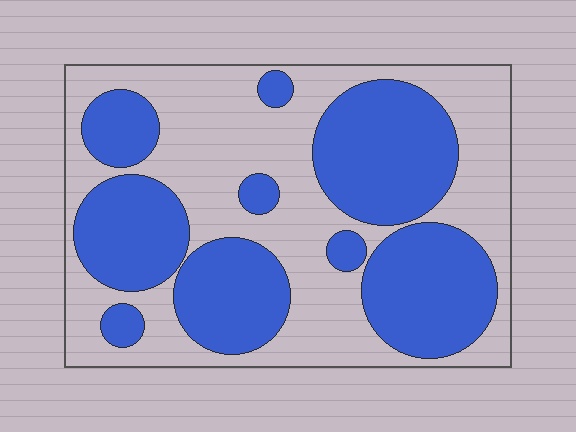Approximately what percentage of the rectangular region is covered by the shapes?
Approximately 45%.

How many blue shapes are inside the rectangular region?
9.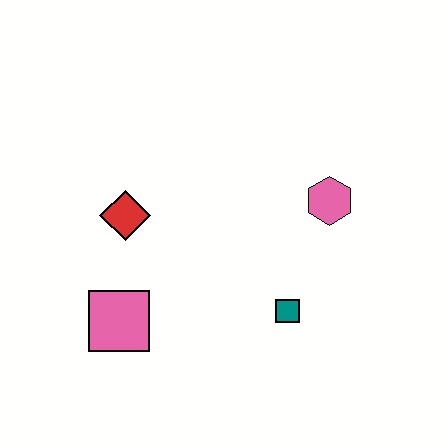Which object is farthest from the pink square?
The pink hexagon is farthest from the pink square.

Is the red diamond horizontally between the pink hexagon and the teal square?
No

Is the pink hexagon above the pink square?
Yes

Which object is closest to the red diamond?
The pink square is closest to the red diamond.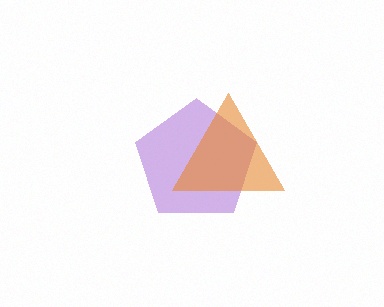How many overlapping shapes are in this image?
There are 2 overlapping shapes in the image.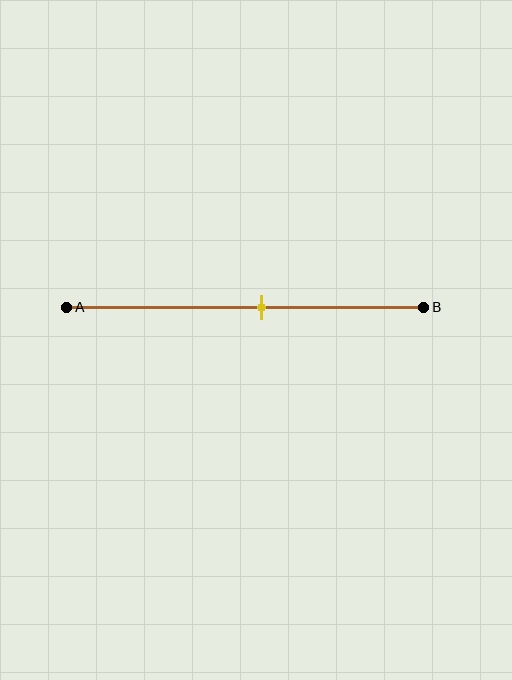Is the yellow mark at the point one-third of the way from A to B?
No, the mark is at about 55% from A, not at the 33% one-third point.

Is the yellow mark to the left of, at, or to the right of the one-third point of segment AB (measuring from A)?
The yellow mark is to the right of the one-third point of segment AB.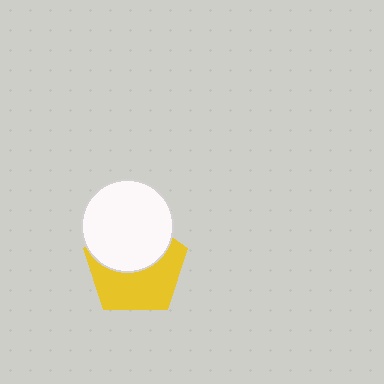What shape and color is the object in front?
The object in front is a white circle.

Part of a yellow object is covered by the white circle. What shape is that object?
It is a pentagon.